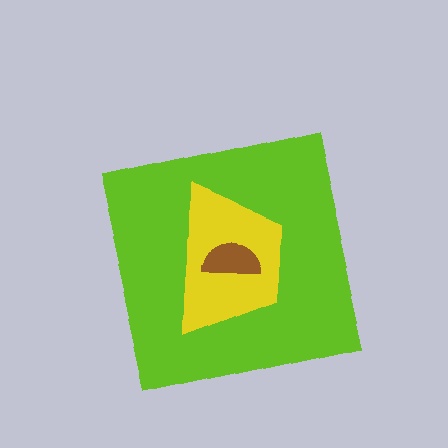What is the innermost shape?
The brown semicircle.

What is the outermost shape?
The lime square.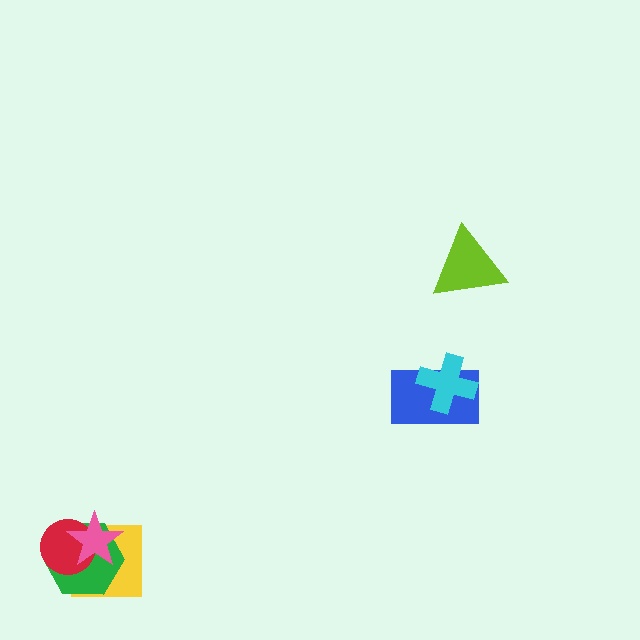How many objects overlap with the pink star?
3 objects overlap with the pink star.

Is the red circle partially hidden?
Yes, it is partially covered by another shape.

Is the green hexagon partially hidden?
Yes, it is partially covered by another shape.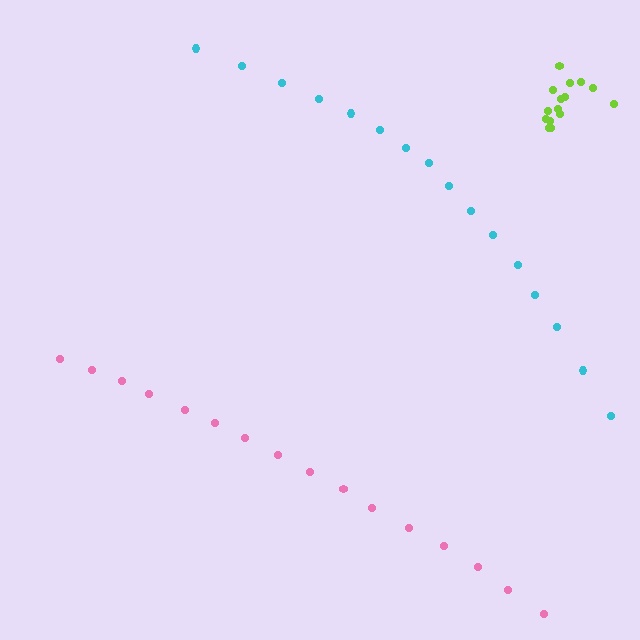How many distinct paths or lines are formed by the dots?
There are 3 distinct paths.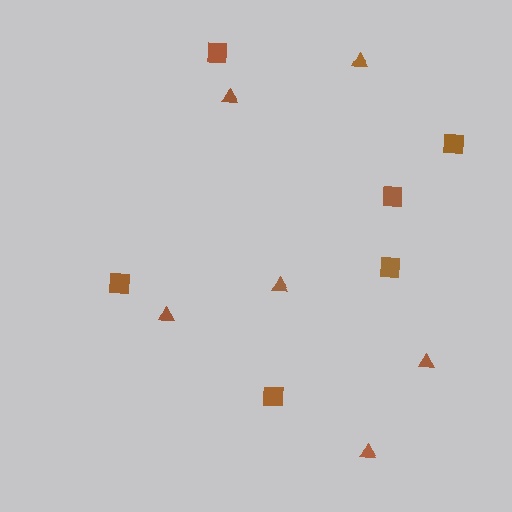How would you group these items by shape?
There are 2 groups: one group of squares (6) and one group of triangles (6).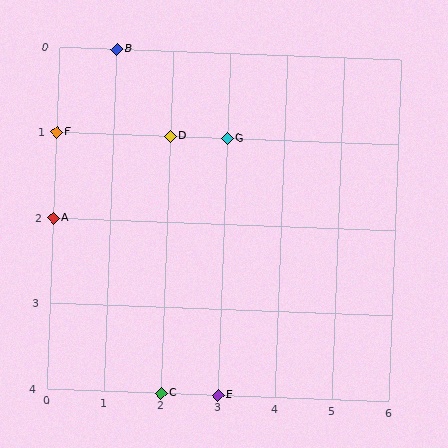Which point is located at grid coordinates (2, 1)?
Point D is at (2, 1).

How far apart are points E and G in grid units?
Points E and G are 3 rows apart.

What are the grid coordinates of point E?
Point E is at grid coordinates (3, 4).